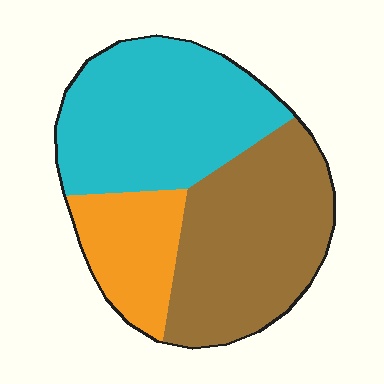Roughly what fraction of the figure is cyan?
Cyan covers 41% of the figure.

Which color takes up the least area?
Orange, at roughly 20%.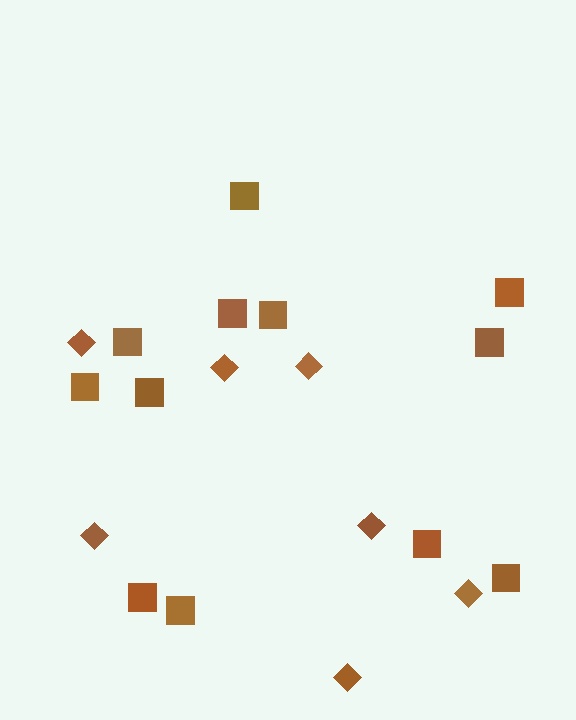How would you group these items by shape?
There are 2 groups: one group of squares (12) and one group of diamonds (7).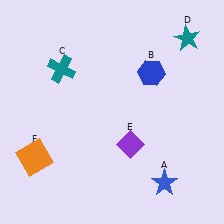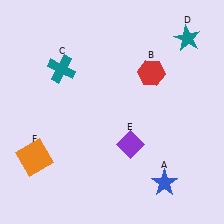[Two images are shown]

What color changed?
The hexagon (B) changed from blue in Image 1 to red in Image 2.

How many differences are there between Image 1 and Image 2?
There is 1 difference between the two images.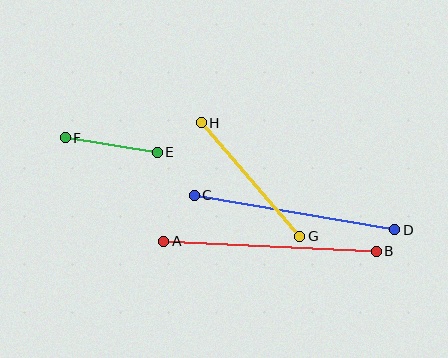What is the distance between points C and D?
The distance is approximately 203 pixels.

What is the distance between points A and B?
The distance is approximately 213 pixels.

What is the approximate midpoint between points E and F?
The midpoint is at approximately (111, 145) pixels.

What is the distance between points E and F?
The distance is approximately 93 pixels.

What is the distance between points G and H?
The distance is approximately 150 pixels.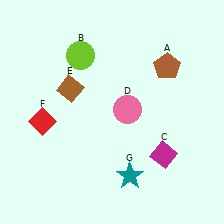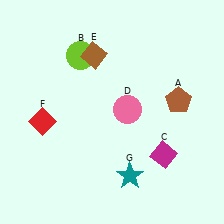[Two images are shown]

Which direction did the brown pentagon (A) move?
The brown pentagon (A) moved down.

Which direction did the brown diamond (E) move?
The brown diamond (E) moved up.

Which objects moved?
The objects that moved are: the brown pentagon (A), the brown diamond (E).